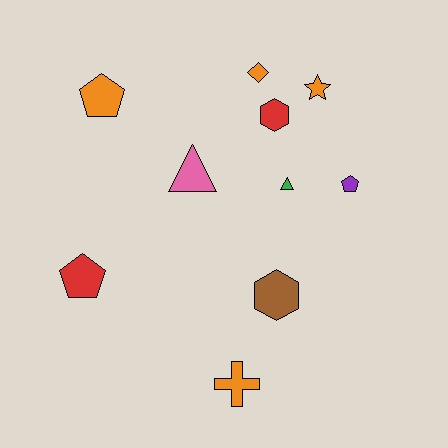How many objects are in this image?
There are 10 objects.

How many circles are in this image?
There are no circles.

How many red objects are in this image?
There are 2 red objects.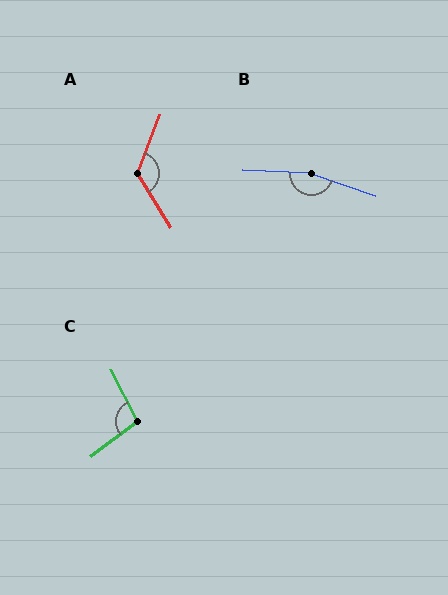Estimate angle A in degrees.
Approximately 127 degrees.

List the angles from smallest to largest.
C (100°), A (127°), B (164°).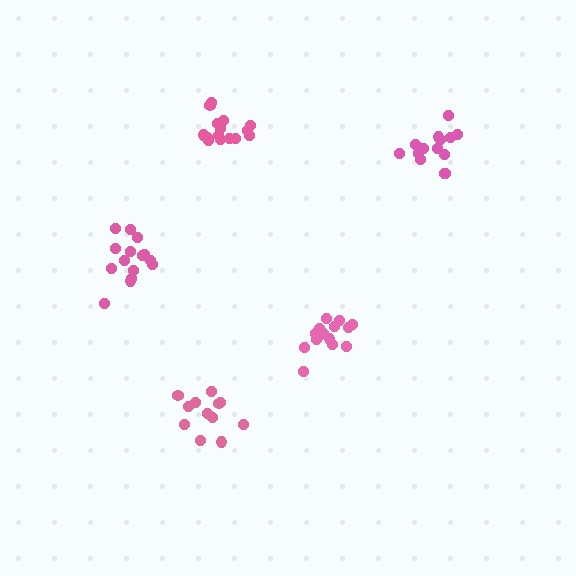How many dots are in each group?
Group 1: 15 dots, Group 2: 14 dots, Group 3: 12 dots, Group 4: 15 dots, Group 5: 15 dots (71 total).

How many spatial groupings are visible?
There are 5 spatial groupings.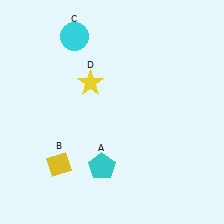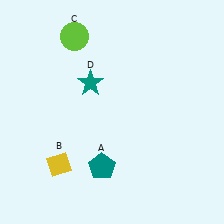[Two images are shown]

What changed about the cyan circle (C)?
In Image 1, C is cyan. In Image 2, it changed to lime.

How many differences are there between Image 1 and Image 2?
There are 3 differences between the two images.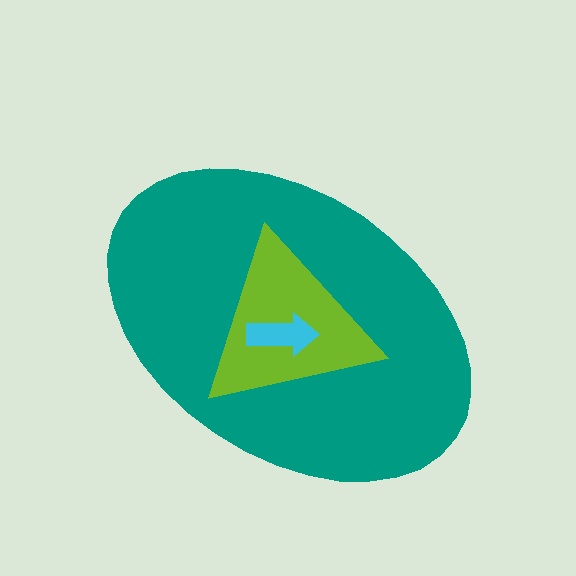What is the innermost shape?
The cyan arrow.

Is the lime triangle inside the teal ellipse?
Yes.